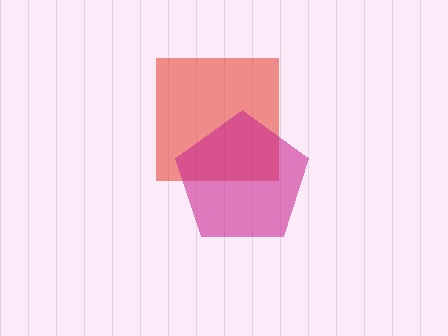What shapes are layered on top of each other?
The layered shapes are: a red square, a magenta pentagon.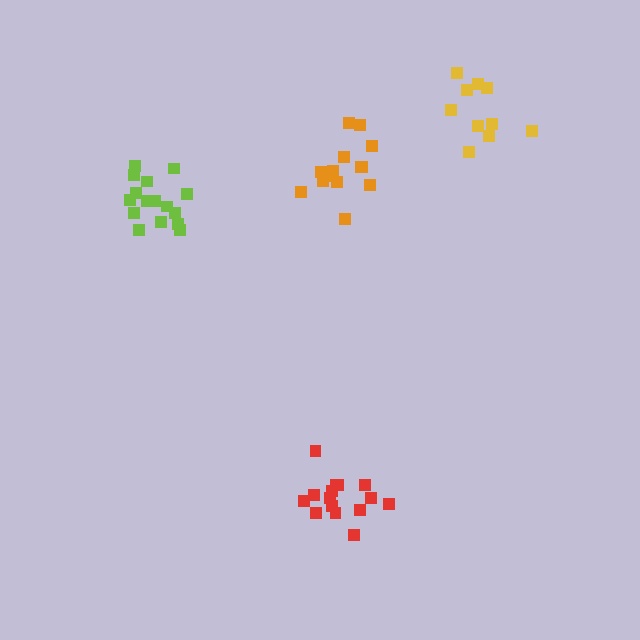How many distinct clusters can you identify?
There are 4 distinct clusters.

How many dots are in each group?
Group 1: 15 dots, Group 2: 14 dots, Group 3: 10 dots, Group 4: 16 dots (55 total).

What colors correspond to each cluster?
The clusters are colored: red, orange, yellow, lime.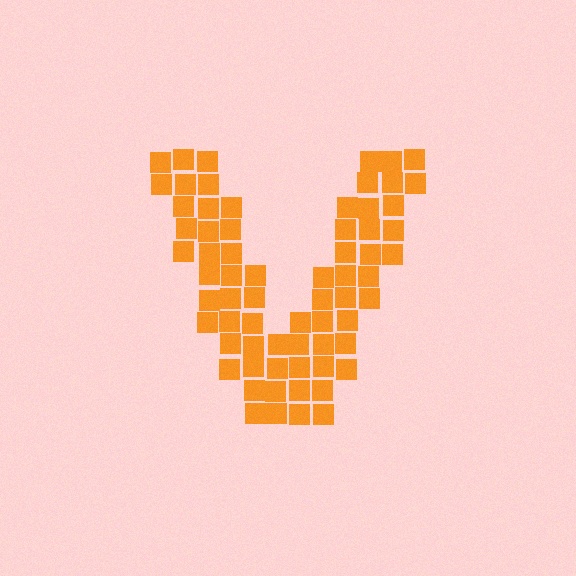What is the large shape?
The large shape is the letter V.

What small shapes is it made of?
It is made of small squares.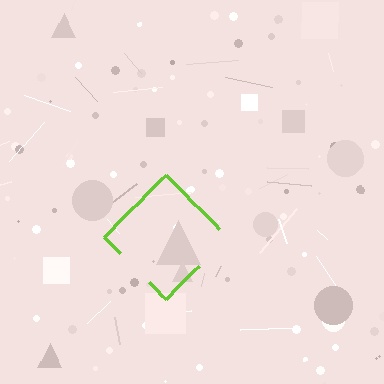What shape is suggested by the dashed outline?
The dashed outline suggests a diamond.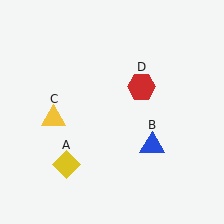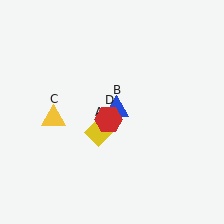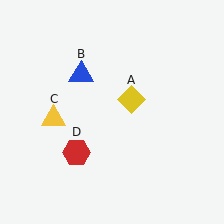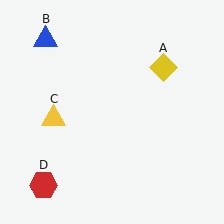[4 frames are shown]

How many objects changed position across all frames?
3 objects changed position: yellow diamond (object A), blue triangle (object B), red hexagon (object D).